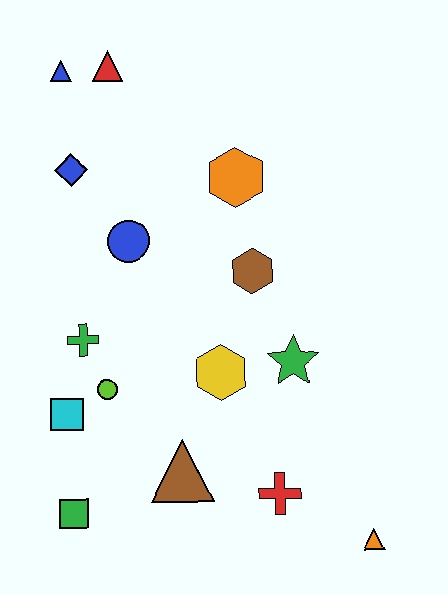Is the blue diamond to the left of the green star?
Yes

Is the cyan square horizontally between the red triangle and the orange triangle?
No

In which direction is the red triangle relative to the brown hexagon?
The red triangle is above the brown hexagon.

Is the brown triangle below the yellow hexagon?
Yes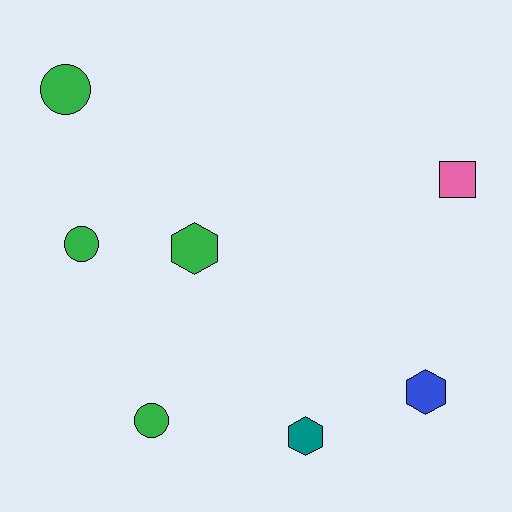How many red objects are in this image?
There are no red objects.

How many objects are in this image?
There are 7 objects.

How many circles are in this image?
There are 3 circles.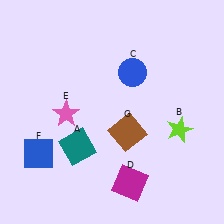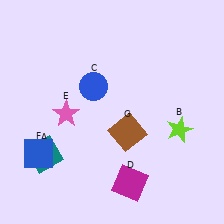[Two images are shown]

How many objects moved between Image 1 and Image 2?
2 objects moved between the two images.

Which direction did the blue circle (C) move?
The blue circle (C) moved left.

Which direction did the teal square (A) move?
The teal square (A) moved left.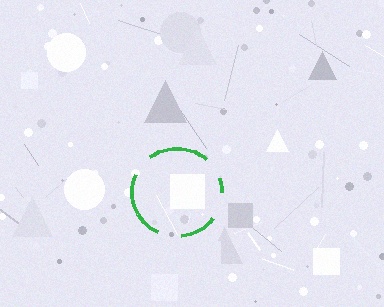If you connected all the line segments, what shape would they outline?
They would outline a circle.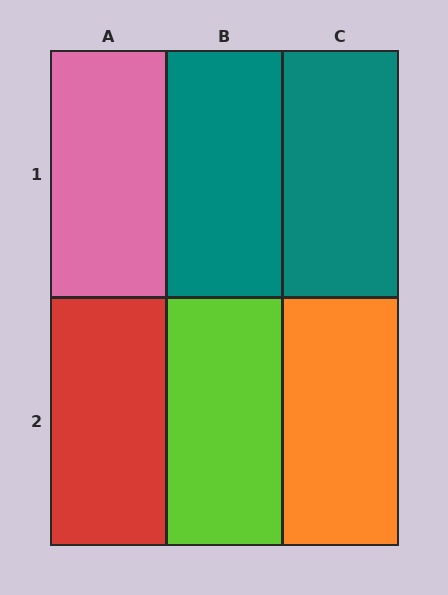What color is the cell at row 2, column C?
Orange.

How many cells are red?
1 cell is red.